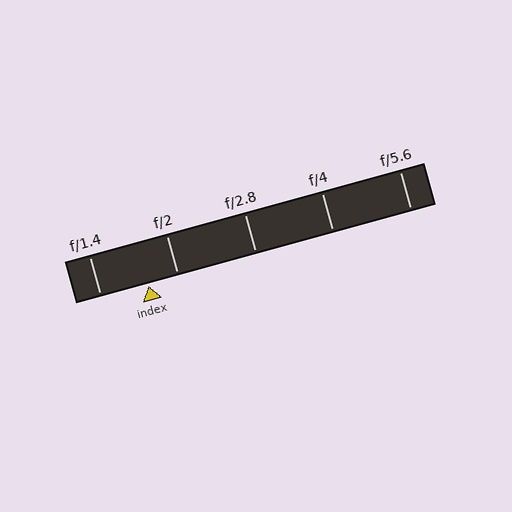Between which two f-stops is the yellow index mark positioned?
The index mark is between f/1.4 and f/2.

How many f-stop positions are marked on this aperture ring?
There are 5 f-stop positions marked.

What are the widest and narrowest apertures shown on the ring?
The widest aperture shown is f/1.4 and the narrowest is f/5.6.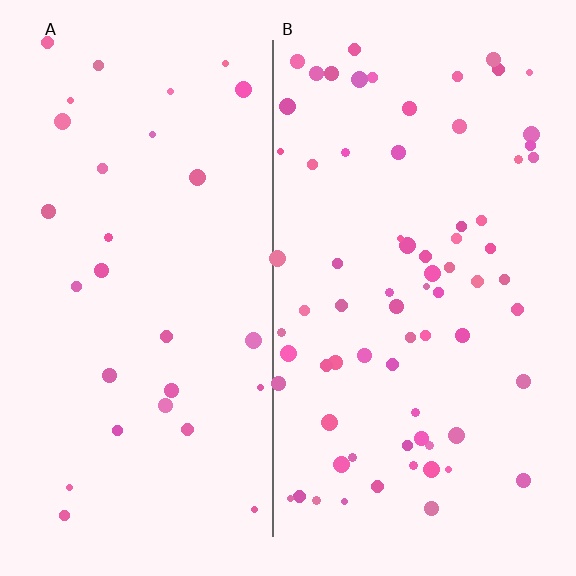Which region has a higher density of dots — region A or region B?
B (the right).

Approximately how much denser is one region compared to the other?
Approximately 2.5× — region B over region A.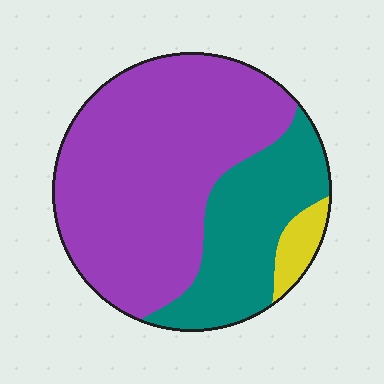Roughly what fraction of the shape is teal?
Teal covers 29% of the shape.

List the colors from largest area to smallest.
From largest to smallest: purple, teal, yellow.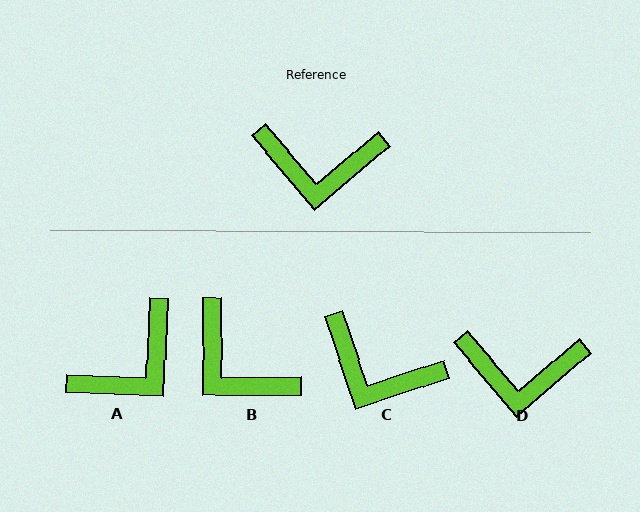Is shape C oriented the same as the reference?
No, it is off by about 21 degrees.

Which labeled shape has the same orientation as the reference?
D.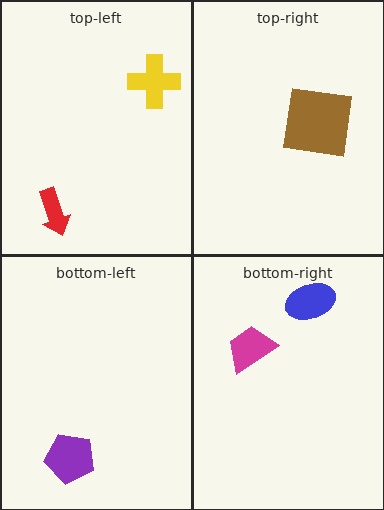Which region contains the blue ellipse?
The bottom-right region.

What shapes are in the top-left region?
The red arrow, the yellow cross.